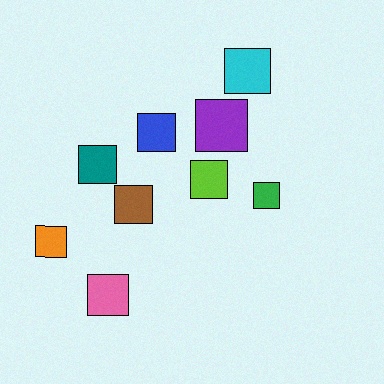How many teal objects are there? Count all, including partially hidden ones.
There is 1 teal object.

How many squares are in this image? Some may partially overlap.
There are 9 squares.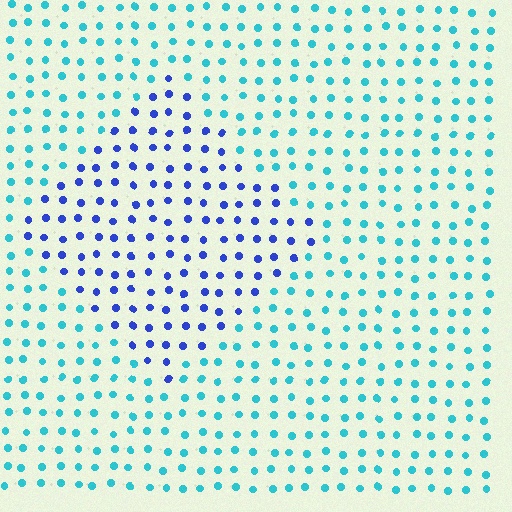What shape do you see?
I see a diamond.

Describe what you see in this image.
The image is filled with small cyan elements in a uniform arrangement. A diamond-shaped region is visible where the elements are tinted to a slightly different hue, forming a subtle color boundary.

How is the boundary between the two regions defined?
The boundary is defined purely by a slight shift in hue (about 48 degrees). Spacing, size, and orientation are identical on both sides.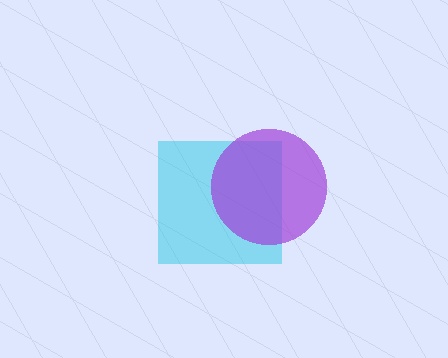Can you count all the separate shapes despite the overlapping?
Yes, there are 2 separate shapes.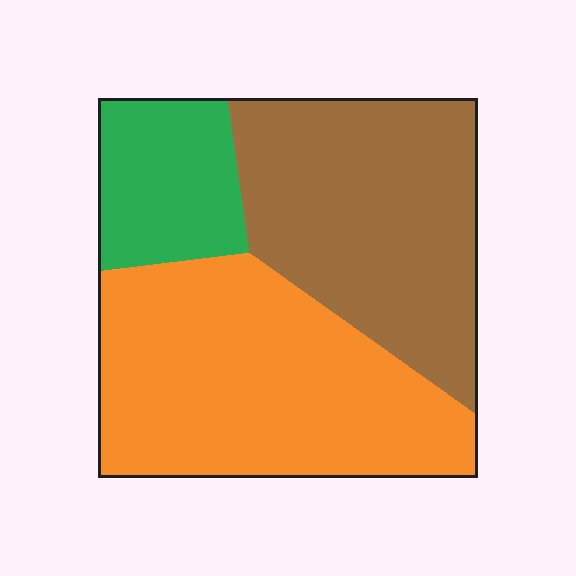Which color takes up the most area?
Orange, at roughly 45%.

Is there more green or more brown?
Brown.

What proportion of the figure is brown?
Brown covers about 40% of the figure.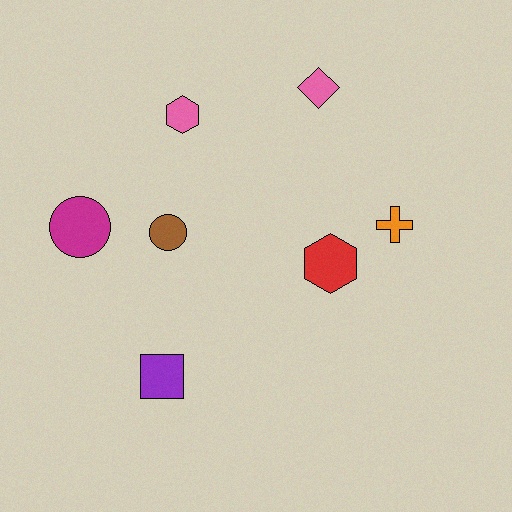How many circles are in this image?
There are 2 circles.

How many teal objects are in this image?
There are no teal objects.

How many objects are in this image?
There are 7 objects.